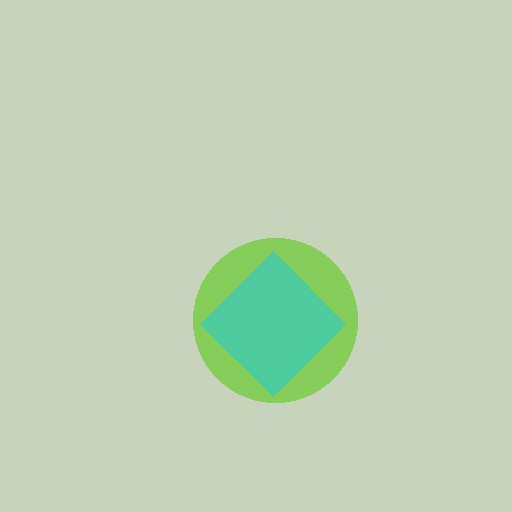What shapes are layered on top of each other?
The layered shapes are: a lime circle, a cyan diamond.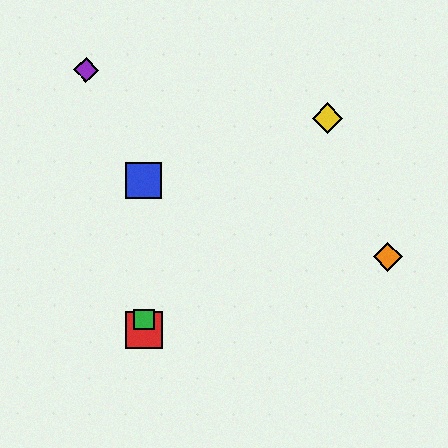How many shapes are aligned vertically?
3 shapes (the red square, the blue square, the green square) are aligned vertically.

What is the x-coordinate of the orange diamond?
The orange diamond is at x≈388.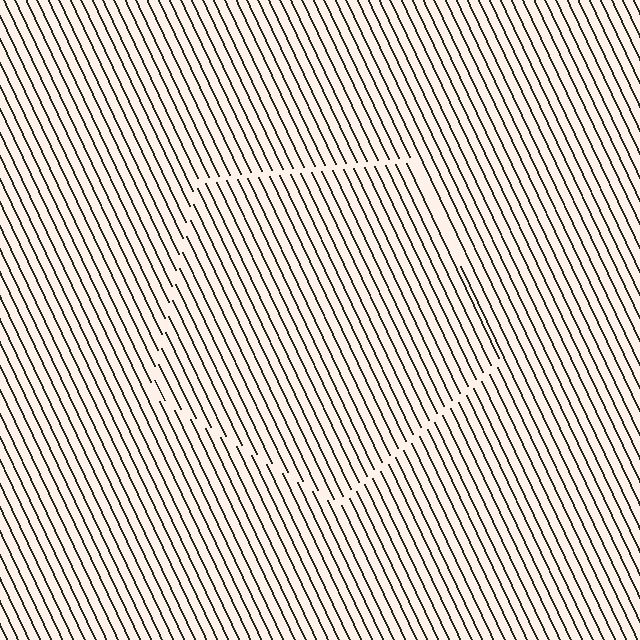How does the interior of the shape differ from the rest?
The interior of the shape contains the same grating, shifted by half a period — the contour is defined by the phase discontinuity where line-ends from the inner and outer gratings abut.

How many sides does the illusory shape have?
5 sides — the line-ends trace a pentagon.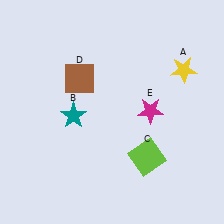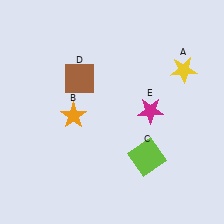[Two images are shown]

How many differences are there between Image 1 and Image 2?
There is 1 difference between the two images.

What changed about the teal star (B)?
In Image 1, B is teal. In Image 2, it changed to orange.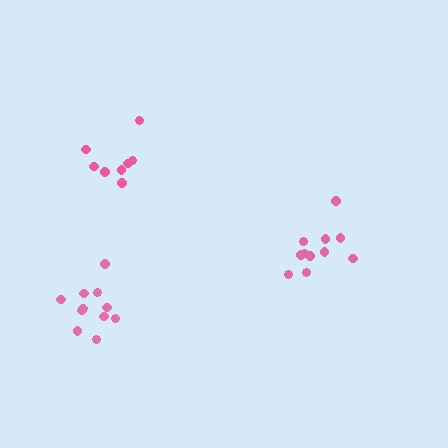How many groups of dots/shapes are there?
There are 3 groups.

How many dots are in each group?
Group 1: 8 dots, Group 2: 11 dots, Group 3: 11 dots (30 total).